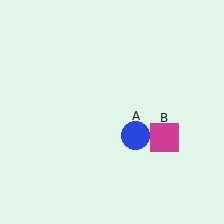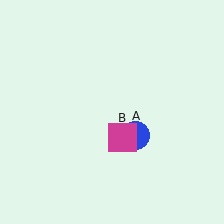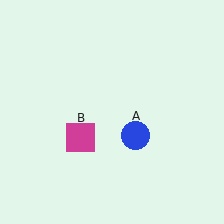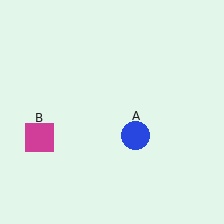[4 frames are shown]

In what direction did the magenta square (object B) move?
The magenta square (object B) moved left.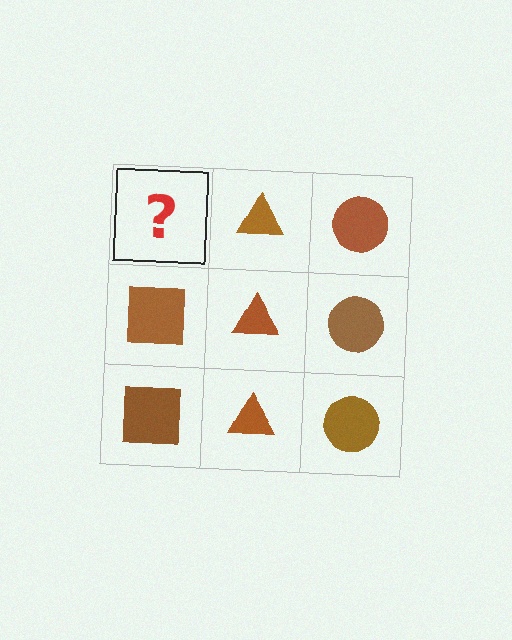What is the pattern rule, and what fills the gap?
The rule is that each column has a consistent shape. The gap should be filled with a brown square.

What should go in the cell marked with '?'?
The missing cell should contain a brown square.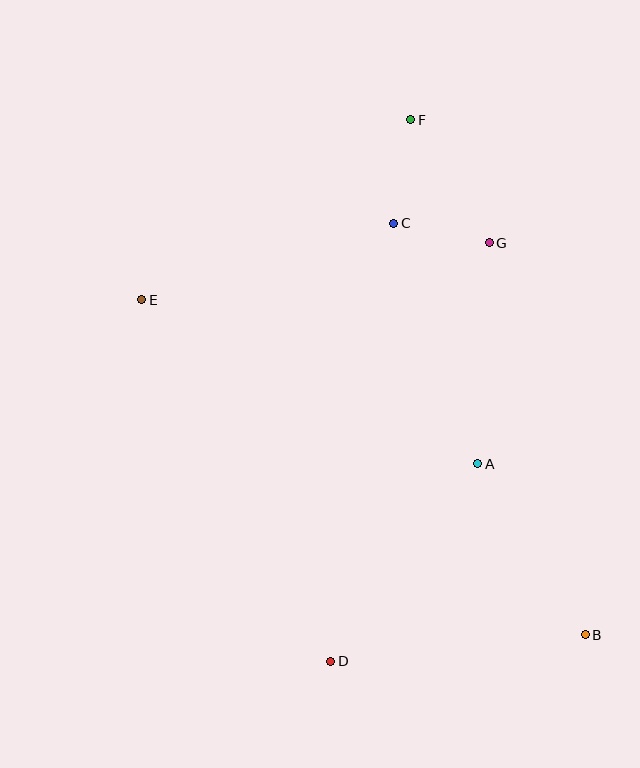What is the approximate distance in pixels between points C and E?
The distance between C and E is approximately 264 pixels.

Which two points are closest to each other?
Points C and G are closest to each other.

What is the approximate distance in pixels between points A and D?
The distance between A and D is approximately 246 pixels.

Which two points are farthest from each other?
Points B and E are farthest from each other.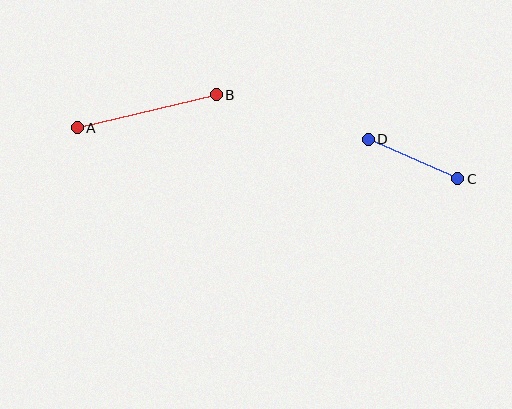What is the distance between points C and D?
The distance is approximately 98 pixels.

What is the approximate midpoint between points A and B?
The midpoint is at approximately (147, 111) pixels.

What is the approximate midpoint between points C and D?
The midpoint is at approximately (413, 159) pixels.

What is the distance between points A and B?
The distance is approximately 143 pixels.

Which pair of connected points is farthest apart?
Points A and B are farthest apart.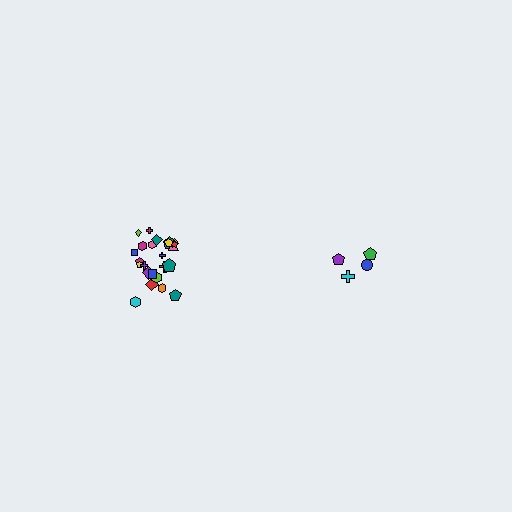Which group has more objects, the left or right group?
The left group.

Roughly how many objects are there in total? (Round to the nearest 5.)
Roughly 30 objects in total.